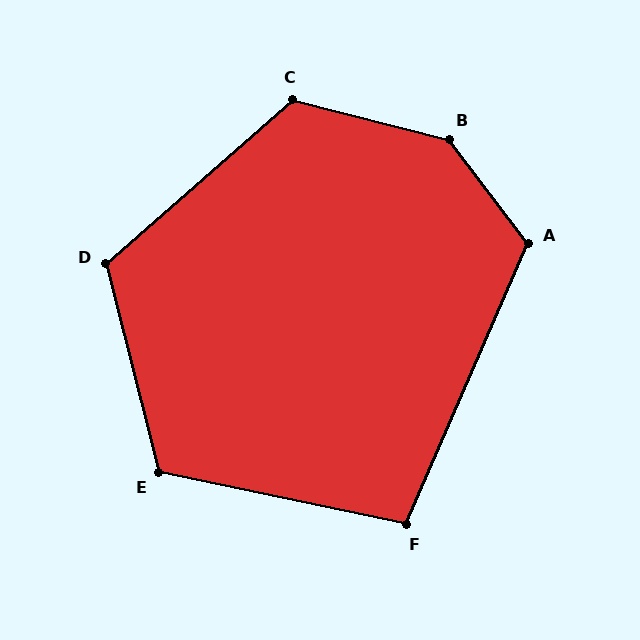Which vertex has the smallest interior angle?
F, at approximately 102 degrees.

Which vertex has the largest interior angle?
B, at approximately 142 degrees.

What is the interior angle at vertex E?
Approximately 116 degrees (obtuse).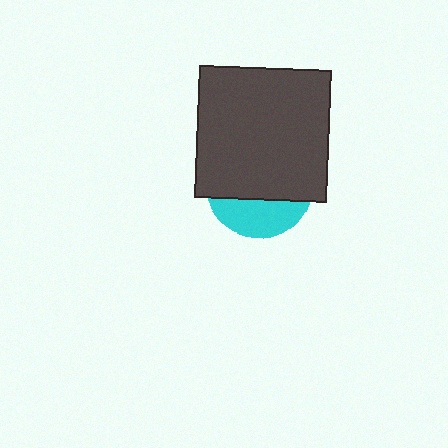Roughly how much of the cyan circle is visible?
A small part of it is visible (roughly 31%).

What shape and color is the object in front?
The object in front is a dark gray square.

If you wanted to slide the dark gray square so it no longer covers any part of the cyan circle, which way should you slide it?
Slide it up — that is the most direct way to separate the two shapes.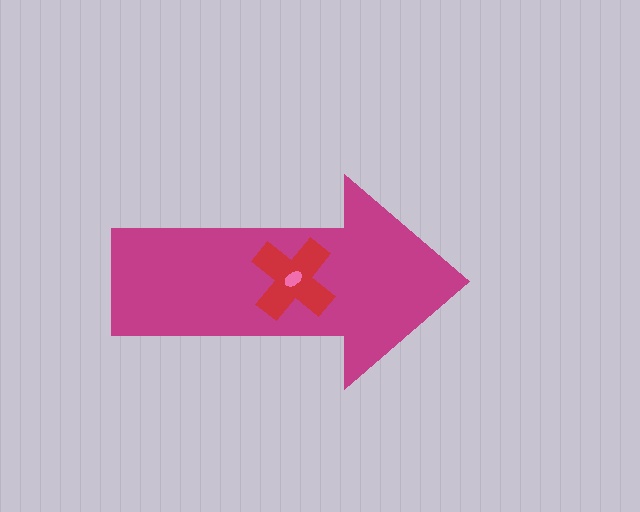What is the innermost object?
The pink ellipse.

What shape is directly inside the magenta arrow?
The red cross.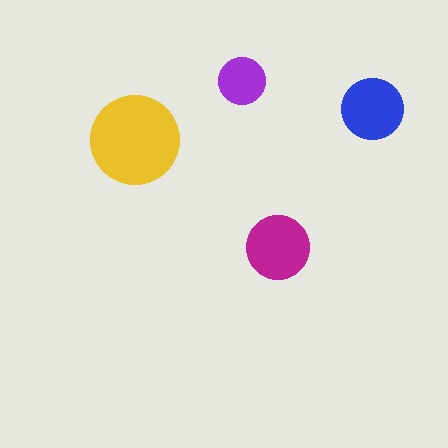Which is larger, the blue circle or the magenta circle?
The magenta one.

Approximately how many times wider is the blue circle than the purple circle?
About 1.5 times wider.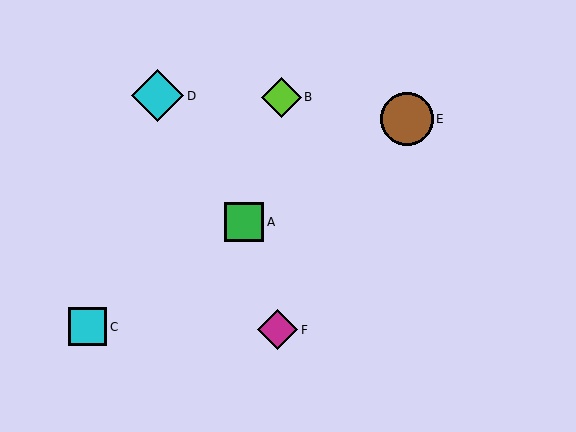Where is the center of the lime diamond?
The center of the lime diamond is at (281, 97).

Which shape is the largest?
The brown circle (labeled E) is the largest.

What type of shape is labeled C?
Shape C is a cyan square.